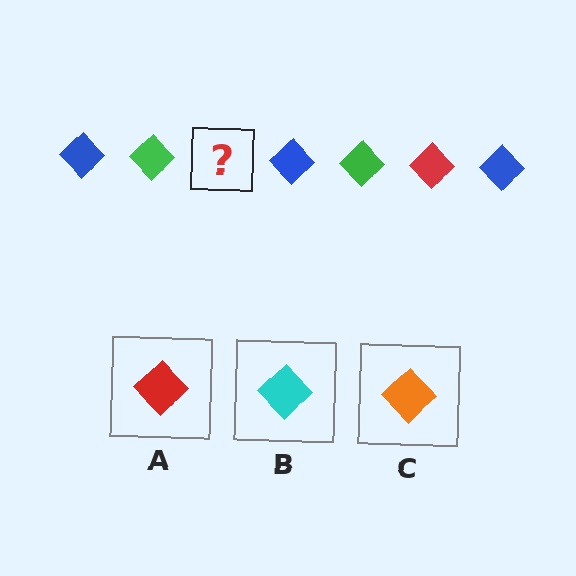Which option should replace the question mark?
Option A.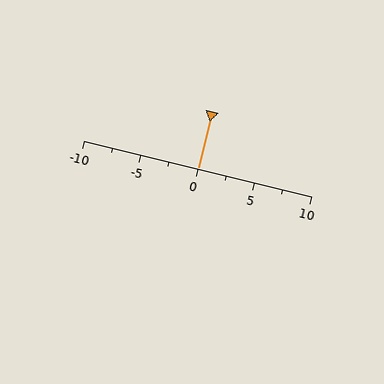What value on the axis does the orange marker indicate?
The marker indicates approximately 0.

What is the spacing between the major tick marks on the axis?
The major ticks are spaced 5 apart.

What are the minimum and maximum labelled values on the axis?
The axis runs from -10 to 10.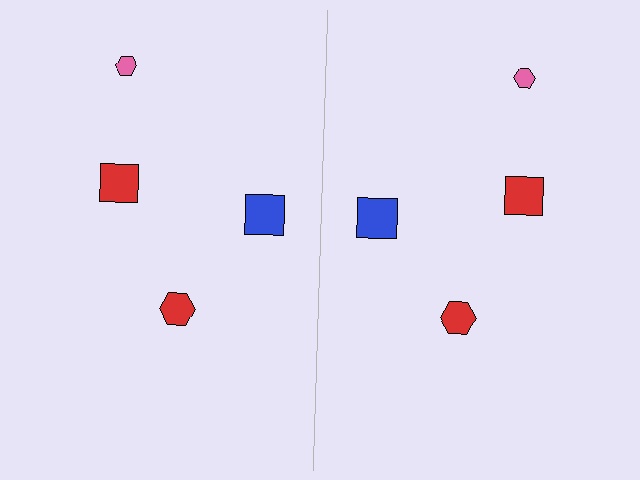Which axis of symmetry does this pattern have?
The pattern has a vertical axis of symmetry running through the center of the image.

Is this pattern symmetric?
Yes, this pattern has bilateral (reflection) symmetry.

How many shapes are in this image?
There are 8 shapes in this image.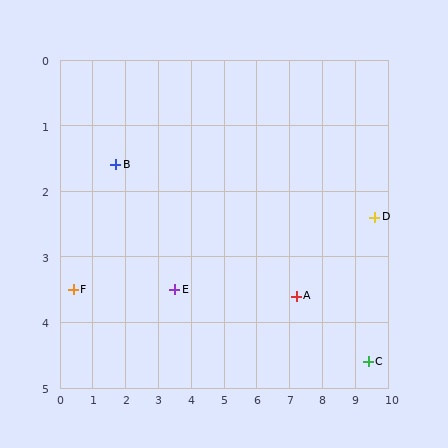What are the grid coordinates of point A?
Point A is at approximately (7.2, 3.6).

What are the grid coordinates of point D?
Point D is at approximately (9.6, 2.4).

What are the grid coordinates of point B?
Point B is at approximately (1.7, 1.6).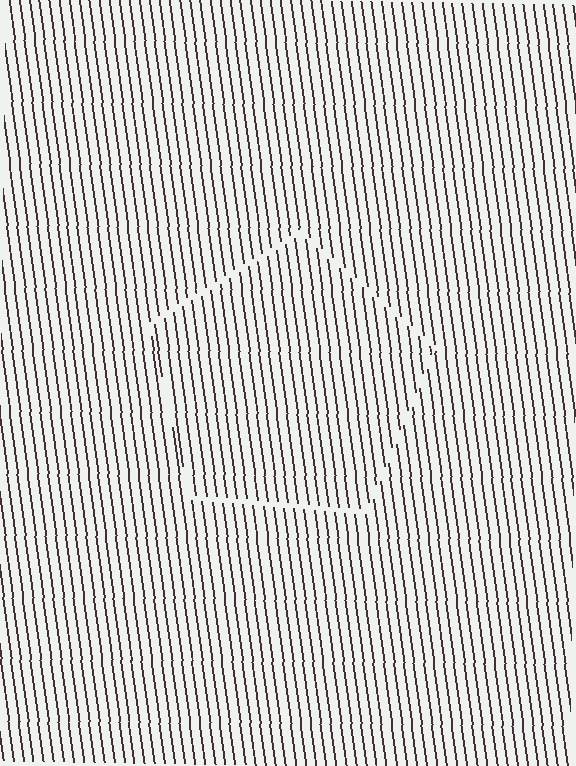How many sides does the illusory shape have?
5 sides — the line-ends trace a pentagon.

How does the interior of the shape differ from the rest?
The interior of the shape contains the same grating, shifted by half a period — the contour is defined by the phase discontinuity where line-ends from the inner and outer gratings abut.